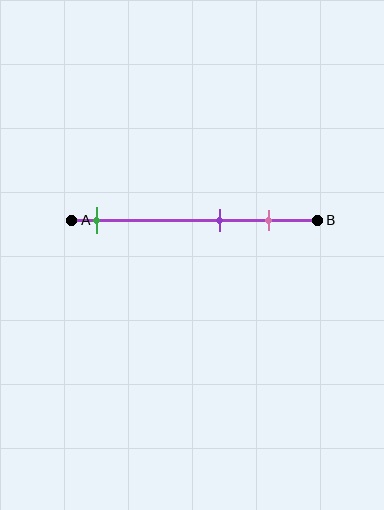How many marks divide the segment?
There are 3 marks dividing the segment.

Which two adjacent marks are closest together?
The purple and pink marks are the closest adjacent pair.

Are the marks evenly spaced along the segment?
No, the marks are not evenly spaced.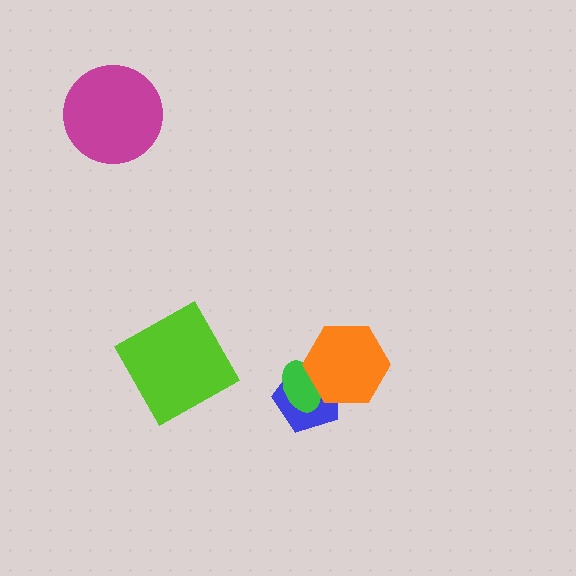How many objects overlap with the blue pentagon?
2 objects overlap with the blue pentagon.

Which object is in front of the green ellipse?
The orange hexagon is in front of the green ellipse.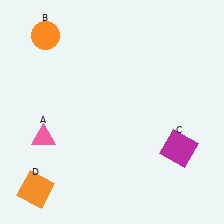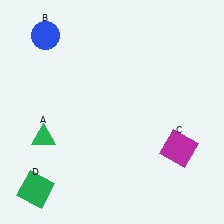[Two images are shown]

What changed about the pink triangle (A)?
In Image 1, A is pink. In Image 2, it changed to green.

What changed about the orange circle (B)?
In Image 1, B is orange. In Image 2, it changed to blue.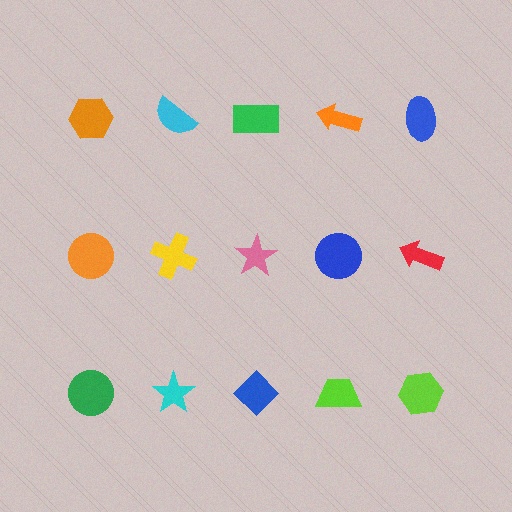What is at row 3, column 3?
A blue diamond.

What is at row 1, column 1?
An orange hexagon.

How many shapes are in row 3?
5 shapes.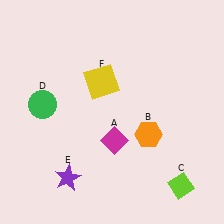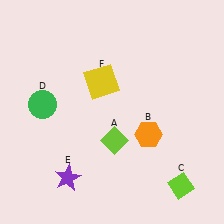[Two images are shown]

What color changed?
The diamond (A) changed from magenta in Image 1 to lime in Image 2.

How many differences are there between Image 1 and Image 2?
There is 1 difference between the two images.